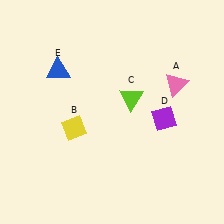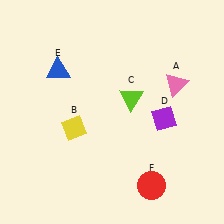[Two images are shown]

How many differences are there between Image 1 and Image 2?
There is 1 difference between the two images.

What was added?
A red circle (F) was added in Image 2.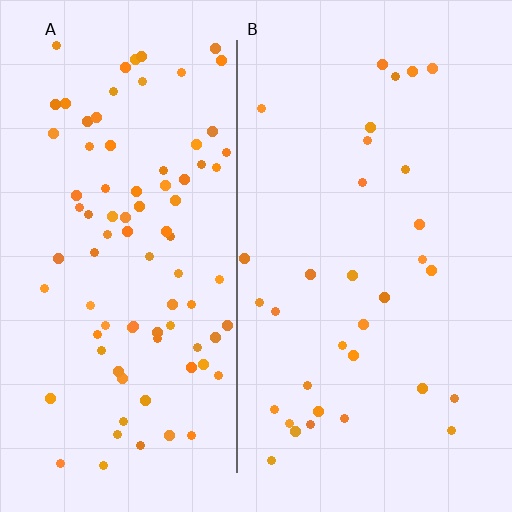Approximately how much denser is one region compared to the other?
Approximately 2.7× — region A over region B.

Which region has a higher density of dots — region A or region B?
A (the left).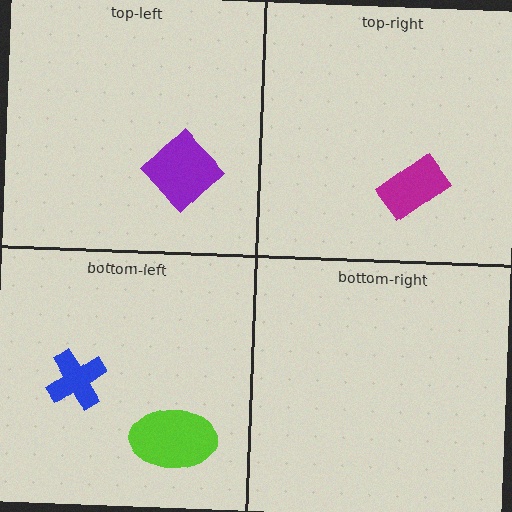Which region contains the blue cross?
The bottom-left region.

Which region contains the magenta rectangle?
The top-right region.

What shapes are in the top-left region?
The purple diamond.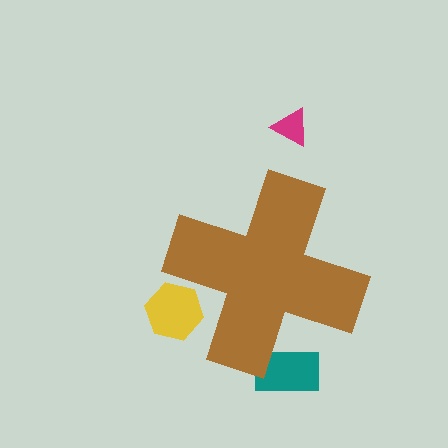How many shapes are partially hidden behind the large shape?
2 shapes are partially hidden.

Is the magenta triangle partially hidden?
No, the magenta triangle is fully visible.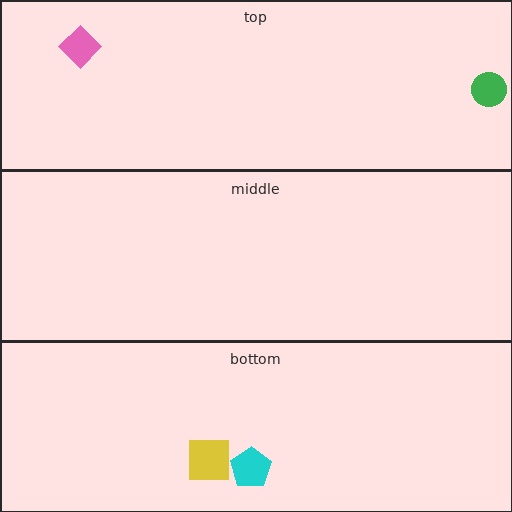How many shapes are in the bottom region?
2.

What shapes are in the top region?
The green circle, the pink diamond.